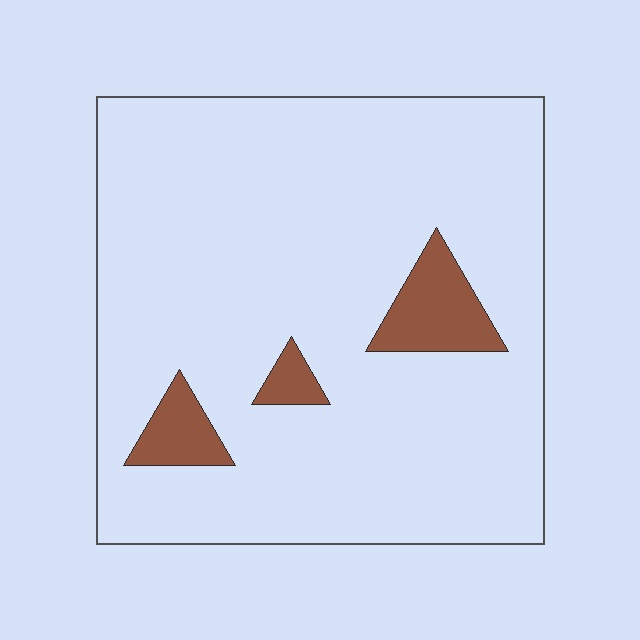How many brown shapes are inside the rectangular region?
3.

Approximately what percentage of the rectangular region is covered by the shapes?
Approximately 10%.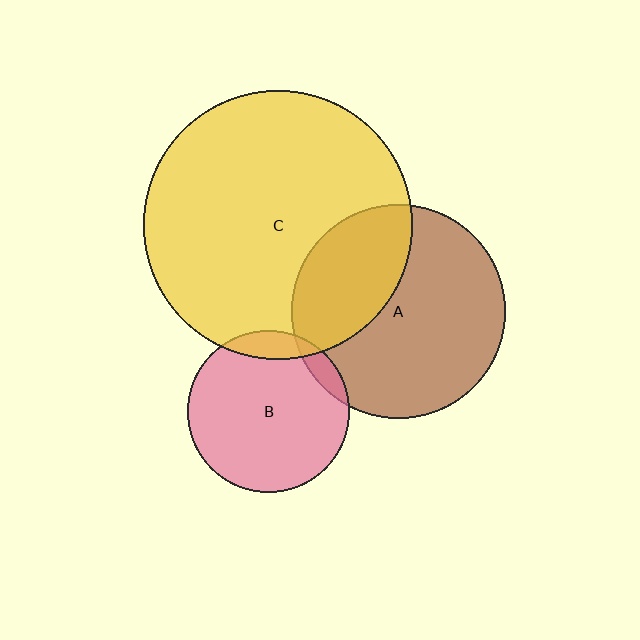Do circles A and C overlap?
Yes.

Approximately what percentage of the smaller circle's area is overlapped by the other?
Approximately 35%.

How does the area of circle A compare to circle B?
Approximately 1.7 times.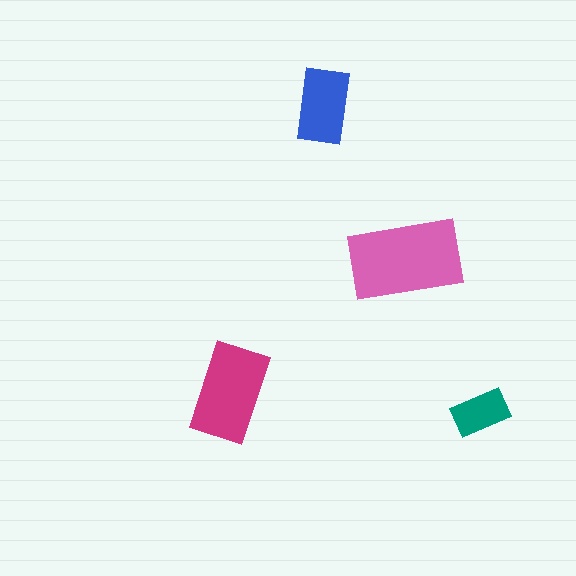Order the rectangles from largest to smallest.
the pink one, the magenta one, the blue one, the teal one.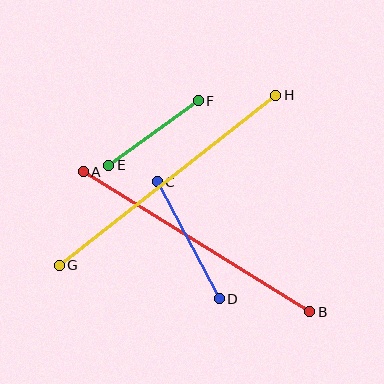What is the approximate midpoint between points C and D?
The midpoint is at approximately (188, 240) pixels.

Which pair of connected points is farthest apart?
Points G and H are farthest apart.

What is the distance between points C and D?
The distance is approximately 133 pixels.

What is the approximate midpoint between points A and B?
The midpoint is at approximately (196, 242) pixels.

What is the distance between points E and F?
The distance is approximately 111 pixels.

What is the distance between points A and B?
The distance is approximately 266 pixels.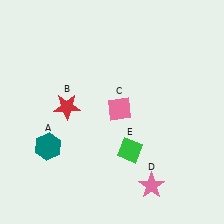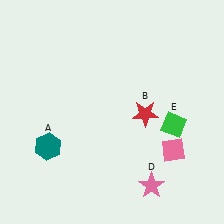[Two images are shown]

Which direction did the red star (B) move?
The red star (B) moved right.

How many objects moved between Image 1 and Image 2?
3 objects moved between the two images.